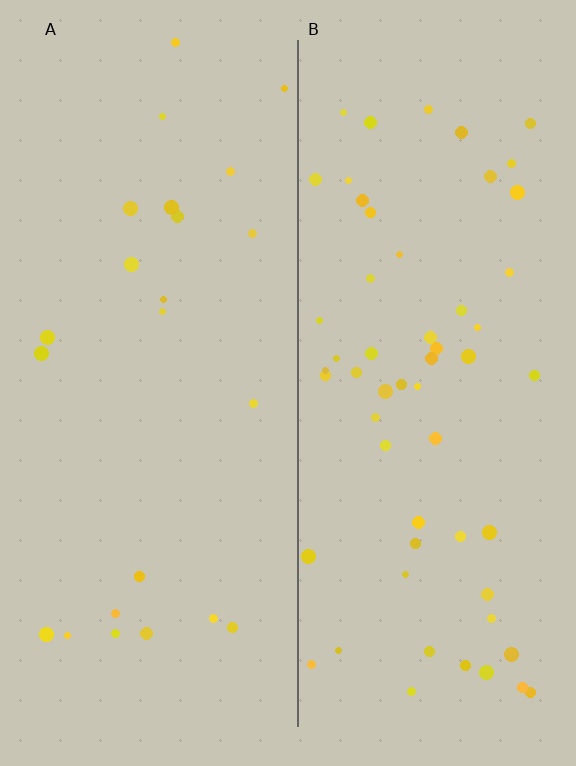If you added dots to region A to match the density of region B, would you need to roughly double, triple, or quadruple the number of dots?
Approximately triple.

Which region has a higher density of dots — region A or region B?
B (the right).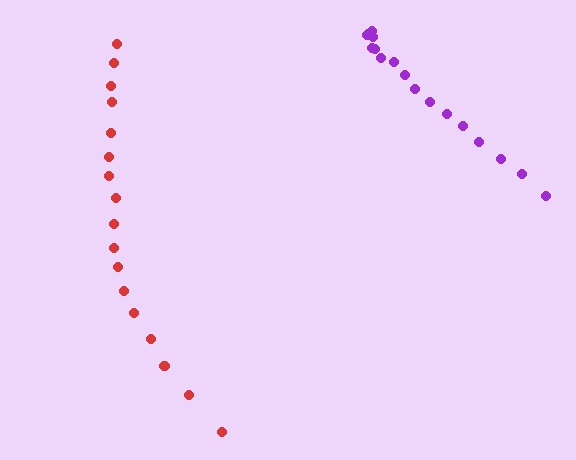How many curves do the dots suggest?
There are 2 distinct paths.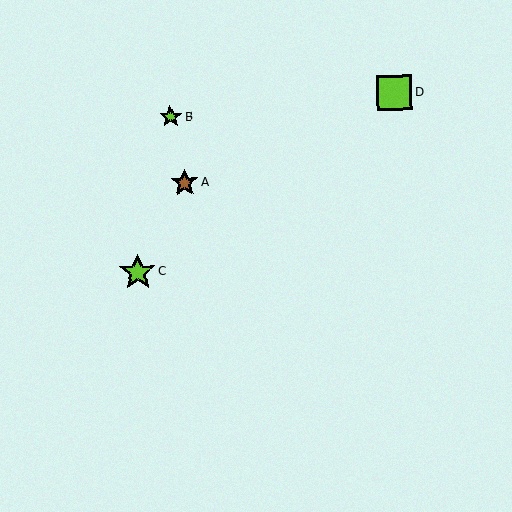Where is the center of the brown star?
The center of the brown star is at (185, 183).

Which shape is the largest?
The lime star (labeled C) is the largest.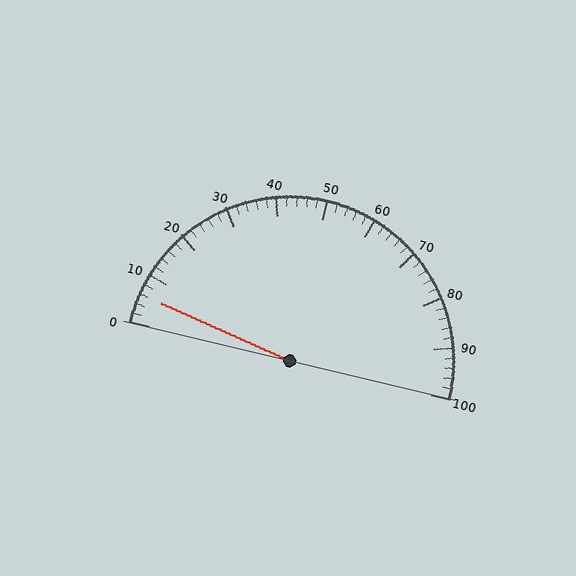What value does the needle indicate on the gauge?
The needle indicates approximately 6.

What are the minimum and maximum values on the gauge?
The gauge ranges from 0 to 100.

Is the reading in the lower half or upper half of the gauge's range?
The reading is in the lower half of the range (0 to 100).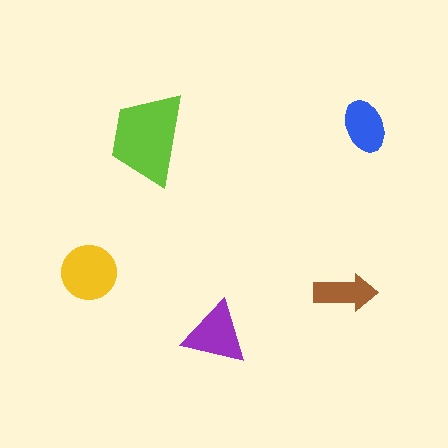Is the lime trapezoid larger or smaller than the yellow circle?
Larger.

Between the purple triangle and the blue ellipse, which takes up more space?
The purple triangle.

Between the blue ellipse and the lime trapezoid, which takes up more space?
The lime trapezoid.